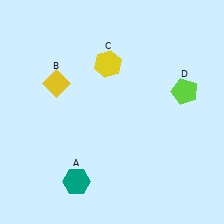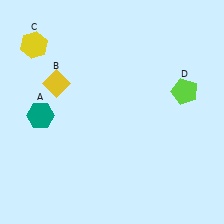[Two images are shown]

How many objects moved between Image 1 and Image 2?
2 objects moved between the two images.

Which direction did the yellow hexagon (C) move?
The yellow hexagon (C) moved left.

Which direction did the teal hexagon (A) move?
The teal hexagon (A) moved up.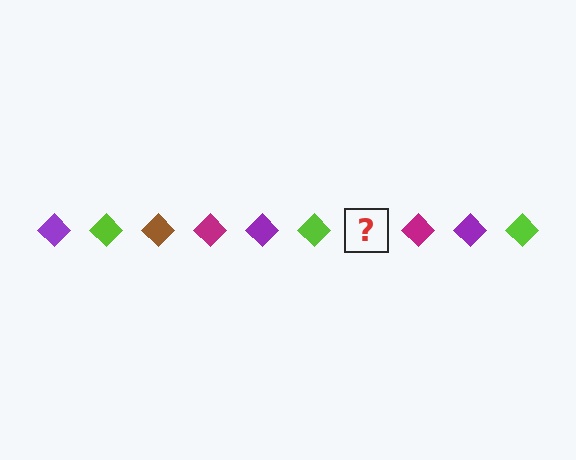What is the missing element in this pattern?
The missing element is a brown diamond.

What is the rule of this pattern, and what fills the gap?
The rule is that the pattern cycles through purple, lime, brown, magenta diamonds. The gap should be filled with a brown diamond.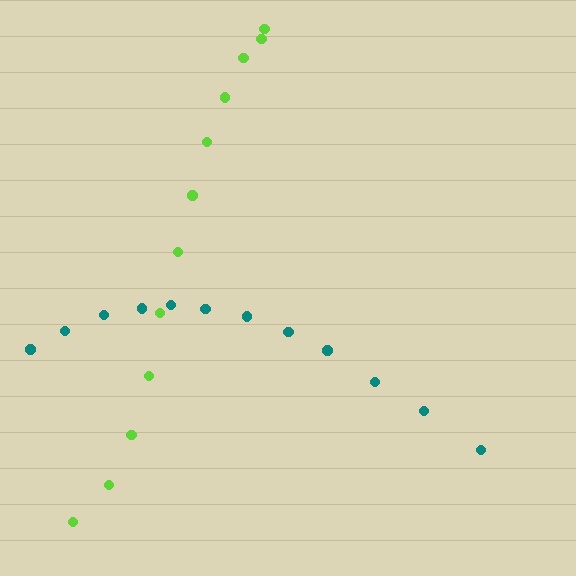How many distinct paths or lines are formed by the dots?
There are 2 distinct paths.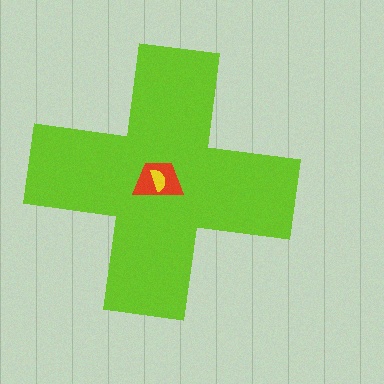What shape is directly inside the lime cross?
The red trapezoid.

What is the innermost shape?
The yellow semicircle.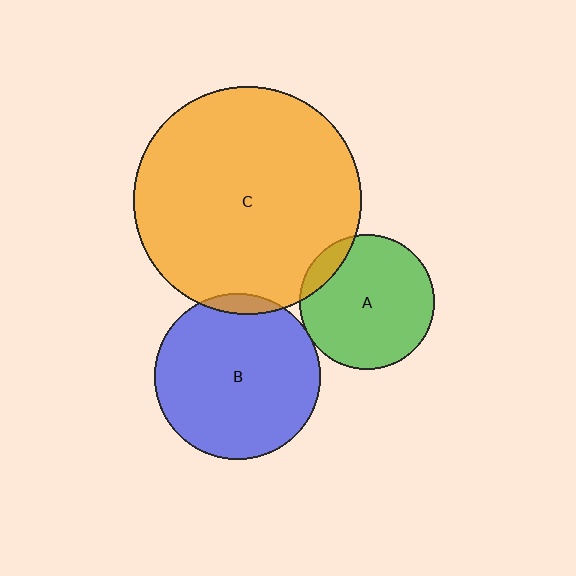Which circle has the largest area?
Circle C (orange).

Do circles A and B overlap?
Yes.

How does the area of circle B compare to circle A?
Approximately 1.5 times.